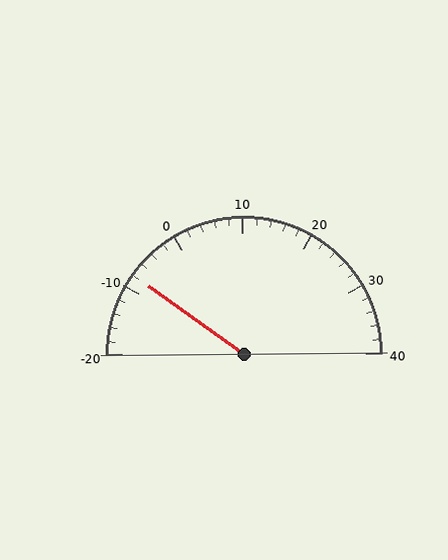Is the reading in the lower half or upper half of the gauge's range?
The reading is in the lower half of the range (-20 to 40).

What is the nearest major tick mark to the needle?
The nearest major tick mark is -10.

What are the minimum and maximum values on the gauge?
The gauge ranges from -20 to 40.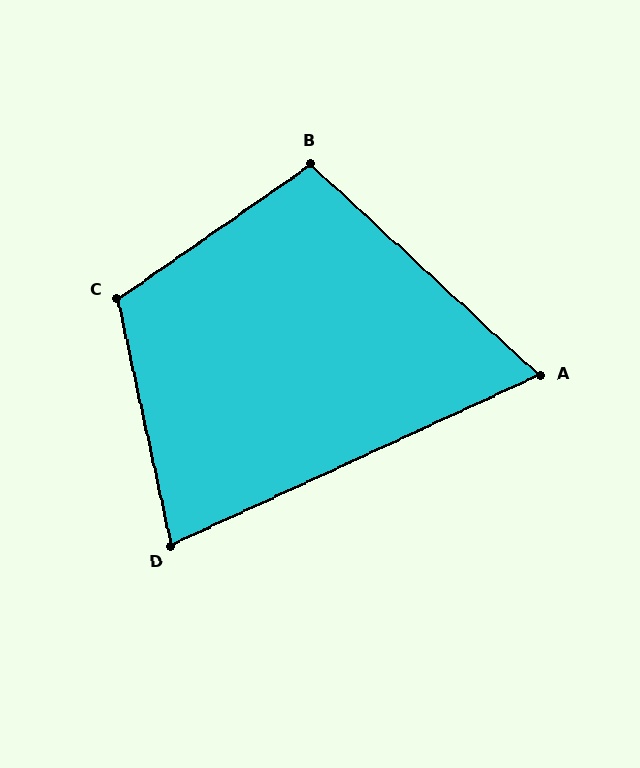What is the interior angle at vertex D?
Approximately 78 degrees (acute).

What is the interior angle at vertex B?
Approximately 102 degrees (obtuse).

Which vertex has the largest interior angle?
C, at approximately 113 degrees.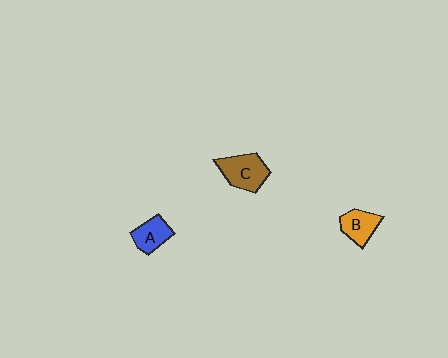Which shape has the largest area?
Shape C (brown).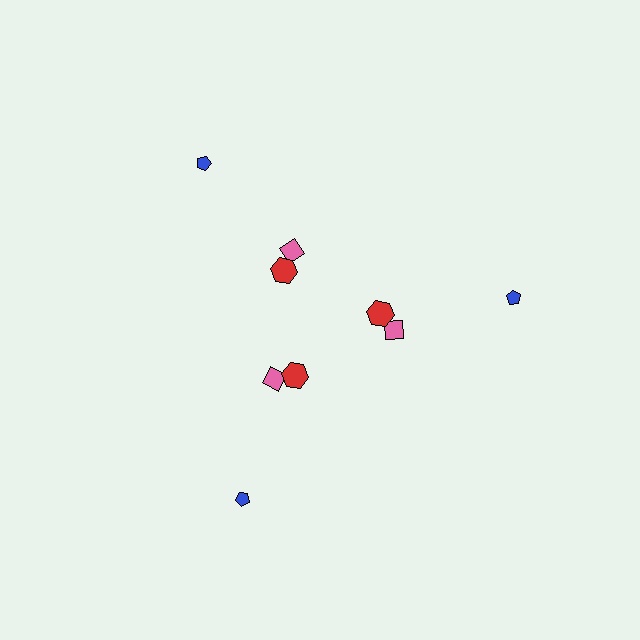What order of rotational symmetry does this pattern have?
This pattern has 3-fold rotational symmetry.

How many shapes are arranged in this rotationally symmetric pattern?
There are 9 shapes, arranged in 3 groups of 3.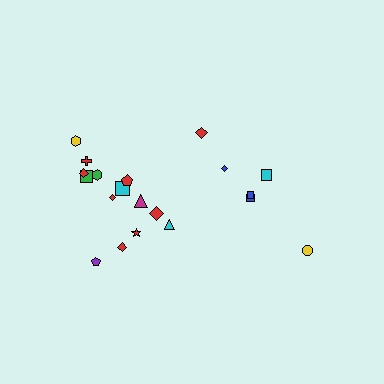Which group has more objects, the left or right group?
The left group.